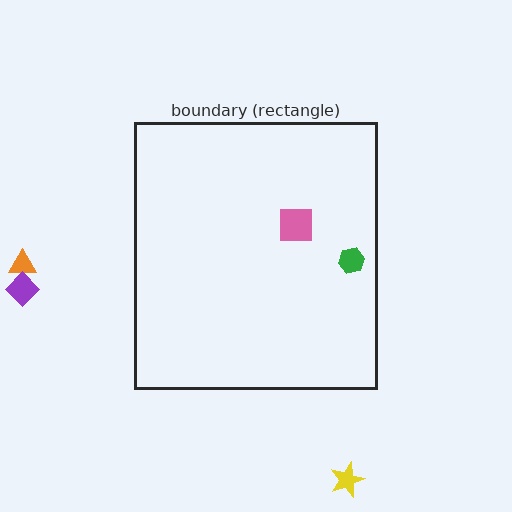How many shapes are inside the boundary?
2 inside, 3 outside.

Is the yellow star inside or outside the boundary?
Outside.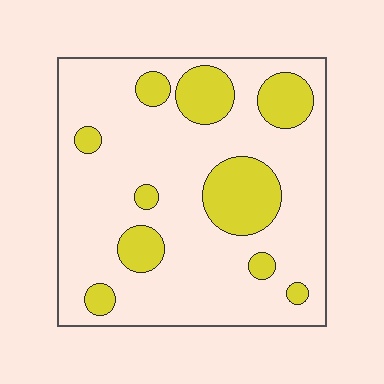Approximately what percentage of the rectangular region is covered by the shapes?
Approximately 20%.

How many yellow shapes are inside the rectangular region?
10.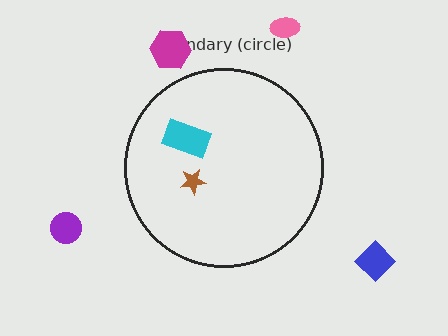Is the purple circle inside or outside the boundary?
Outside.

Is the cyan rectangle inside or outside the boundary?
Inside.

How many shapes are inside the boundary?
2 inside, 4 outside.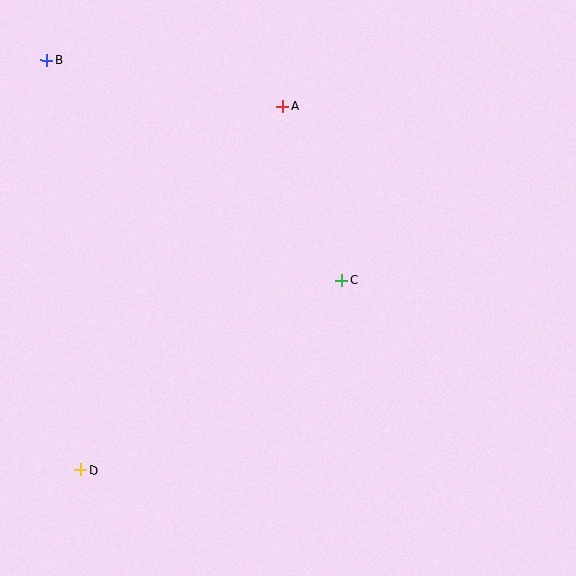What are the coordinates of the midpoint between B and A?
The midpoint between B and A is at (165, 83).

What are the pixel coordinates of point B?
Point B is at (47, 60).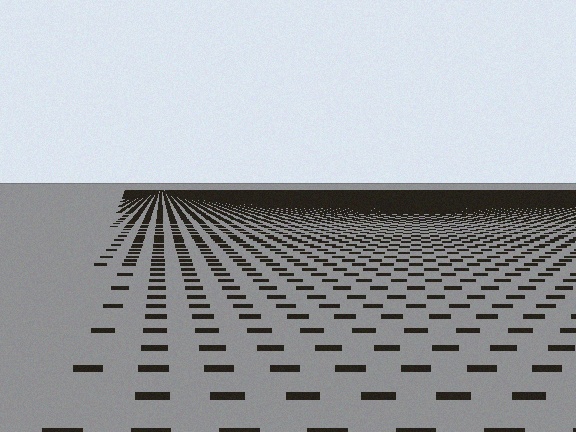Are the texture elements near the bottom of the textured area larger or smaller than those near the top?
Larger. Near the bottom, elements are closer to the viewer and appear at a bigger on-screen size.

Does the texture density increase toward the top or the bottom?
Density increases toward the top.